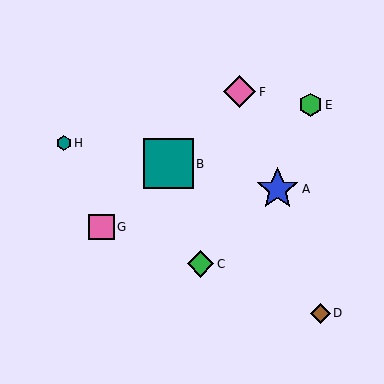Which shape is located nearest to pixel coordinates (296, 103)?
The green hexagon (labeled E) at (311, 105) is nearest to that location.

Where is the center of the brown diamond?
The center of the brown diamond is at (320, 313).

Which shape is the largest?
The teal square (labeled B) is the largest.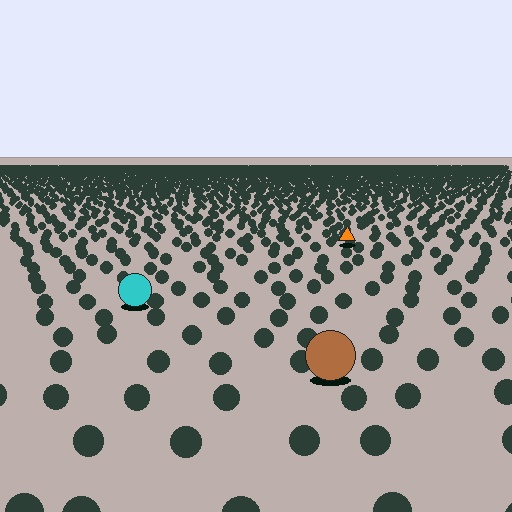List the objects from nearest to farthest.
From nearest to farthest: the brown circle, the cyan circle, the orange triangle.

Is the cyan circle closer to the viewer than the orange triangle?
Yes. The cyan circle is closer — you can tell from the texture gradient: the ground texture is coarser near it.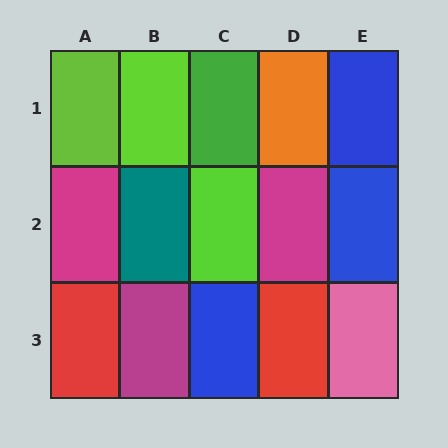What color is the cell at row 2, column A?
Magenta.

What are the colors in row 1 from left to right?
Lime, lime, green, orange, blue.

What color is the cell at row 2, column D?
Magenta.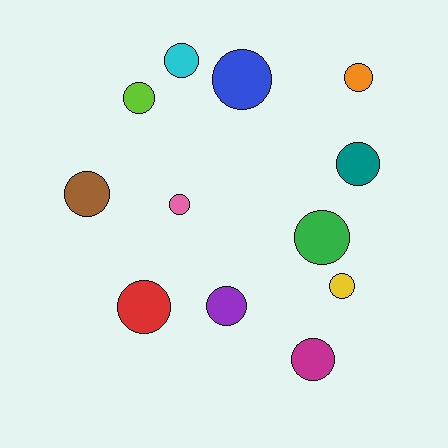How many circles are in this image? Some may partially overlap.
There are 12 circles.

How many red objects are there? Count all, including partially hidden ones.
There is 1 red object.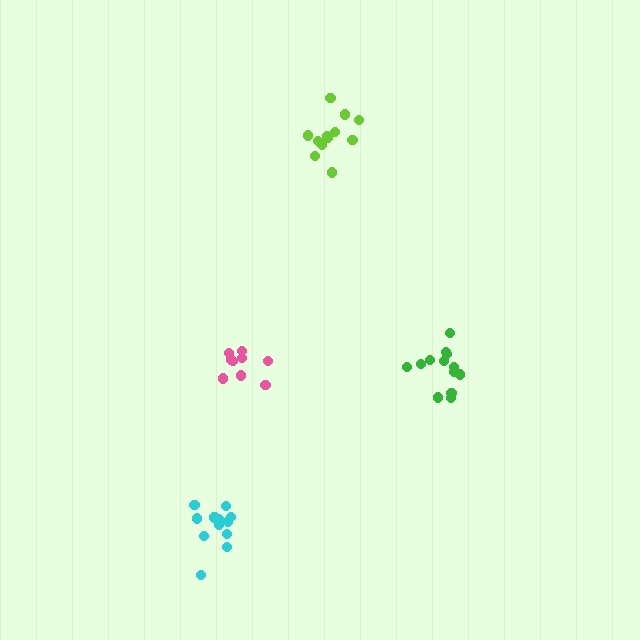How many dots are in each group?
Group 1: 13 dots, Group 2: 13 dots, Group 3: 13 dots, Group 4: 9 dots (48 total).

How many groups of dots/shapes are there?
There are 4 groups.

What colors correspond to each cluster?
The clusters are colored: lime, green, cyan, pink.